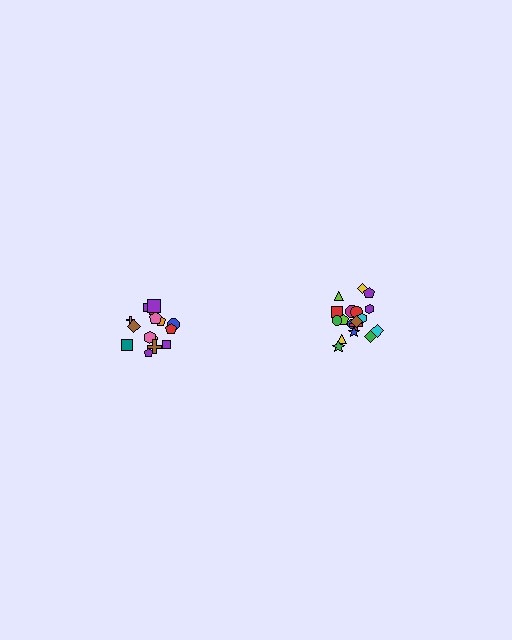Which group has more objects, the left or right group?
The right group.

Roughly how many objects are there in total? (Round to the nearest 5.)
Roughly 35 objects in total.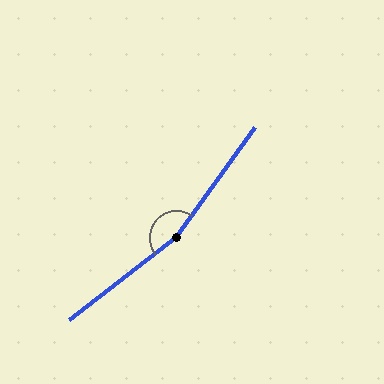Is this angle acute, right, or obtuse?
It is obtuse.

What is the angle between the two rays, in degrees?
Approximately 163 degrees.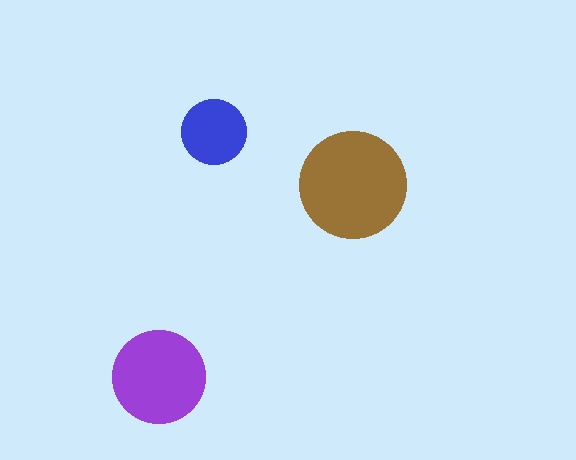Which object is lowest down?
The purple circle is bottommost.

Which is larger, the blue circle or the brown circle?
The brown one.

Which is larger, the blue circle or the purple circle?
The purple one.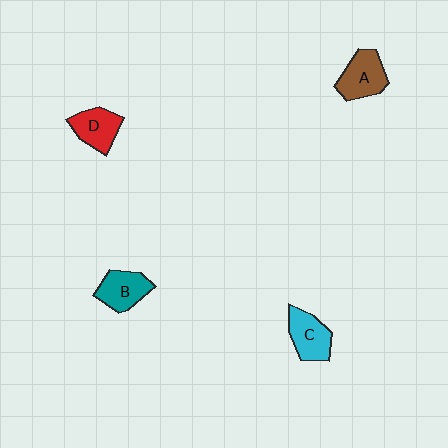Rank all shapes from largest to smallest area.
From largest to smallest: A (brown), C (cyan), B (teal), D (red).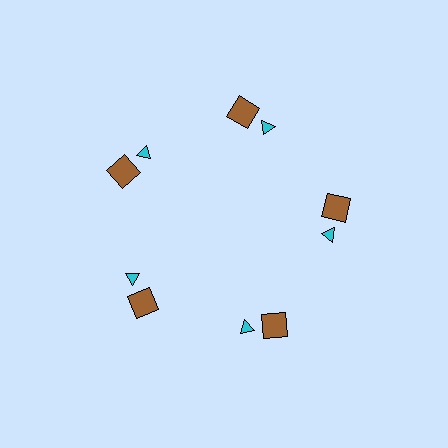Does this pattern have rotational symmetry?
Yes, this pattern has 5-fold rotational symmetry. It looks the same after rotating 72 degrees around the center.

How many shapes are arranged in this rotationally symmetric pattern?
There are 10 shapes, arranged in 5 groups of 2.